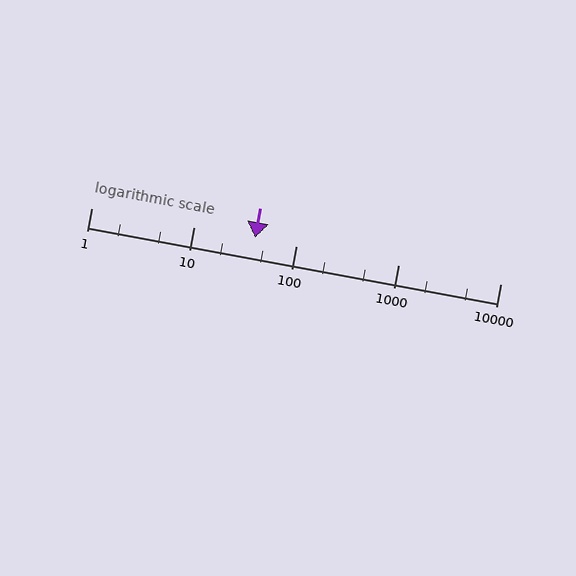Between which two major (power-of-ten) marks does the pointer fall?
The pointer is between 10 and 100.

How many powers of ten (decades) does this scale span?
The scale spans 4 decades, from 1 to 10000.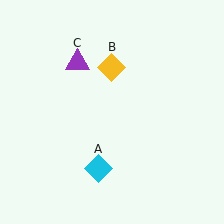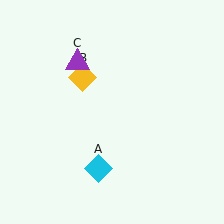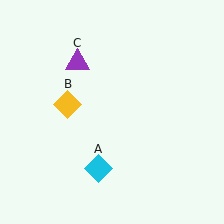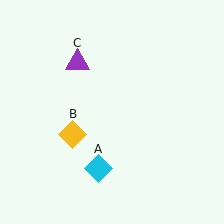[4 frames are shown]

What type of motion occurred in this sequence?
The yellow diamond (object B) rotated counterclockwise around the center of the scene.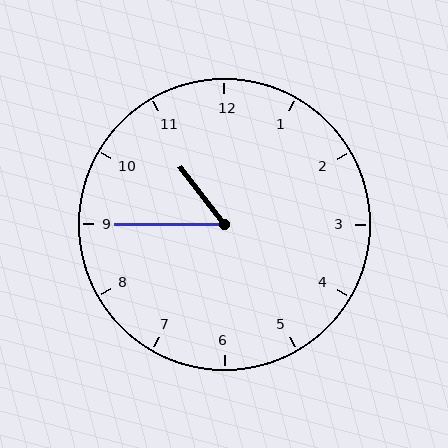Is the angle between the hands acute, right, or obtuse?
It is acute.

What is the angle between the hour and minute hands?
Approximately 52 degrees.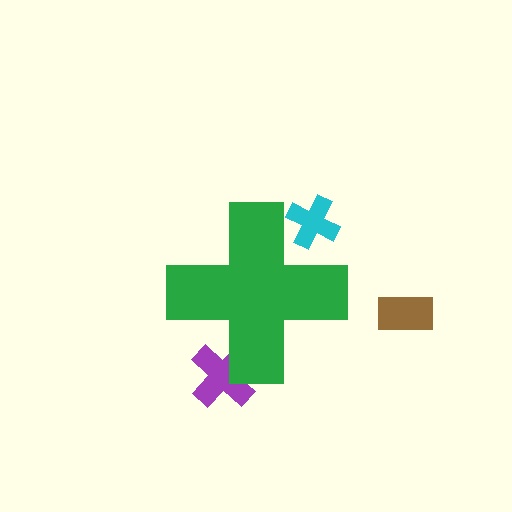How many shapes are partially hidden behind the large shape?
2 shapes are partially hidden.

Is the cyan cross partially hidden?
Yes, the cyan cross is partially hidden behind the green cross.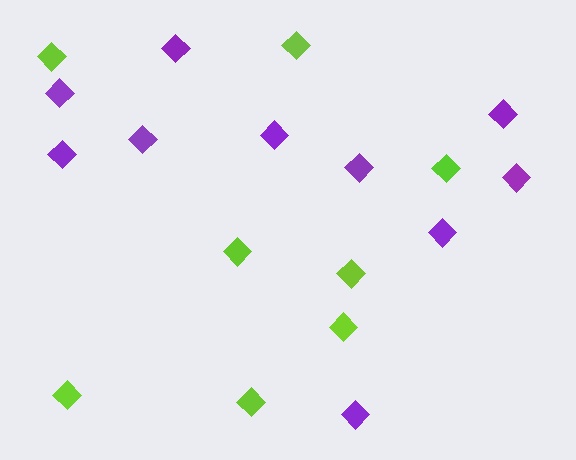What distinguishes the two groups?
There are 2 groups: one group of lime diamonds (8) and one group of purple diamonds (10).